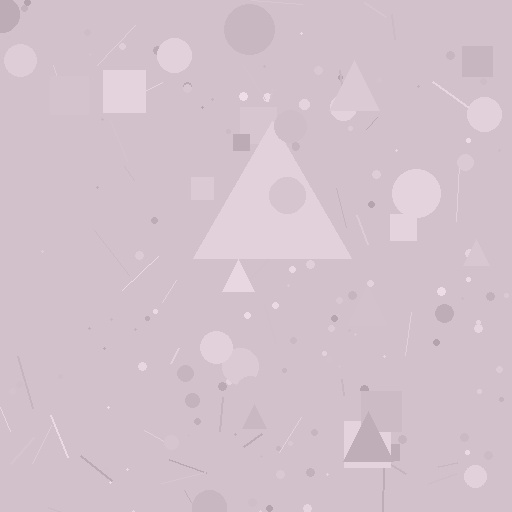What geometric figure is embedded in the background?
A triangle is embedded in the background.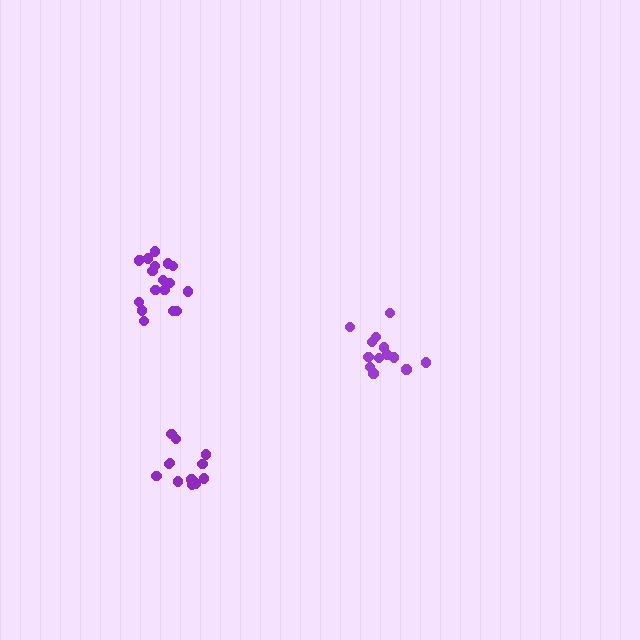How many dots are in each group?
Group 1: 13 dots, Group 2: 18 dots, Group 3: 13 dots (44 total).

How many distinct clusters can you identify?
There are 3 distinct clusters.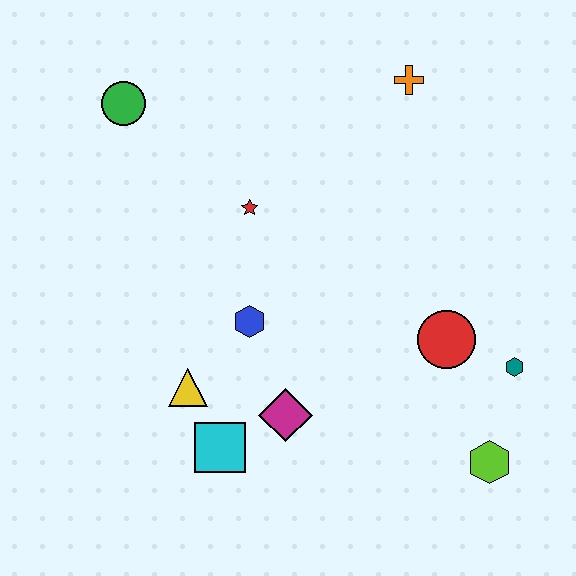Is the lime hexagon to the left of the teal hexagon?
Yes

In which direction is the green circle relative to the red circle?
The green circle is to the left of the red circle.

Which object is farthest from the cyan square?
The orange cross is farthest from the cyan square.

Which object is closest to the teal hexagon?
The red circle is closest to the teal hexagon.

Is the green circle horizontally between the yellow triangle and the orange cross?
No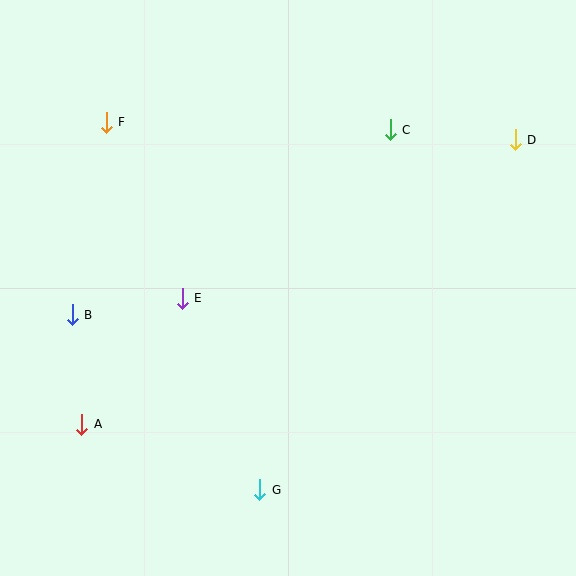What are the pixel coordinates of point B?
Point B is at (72, 315).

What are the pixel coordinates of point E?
Point E is at (182, 298).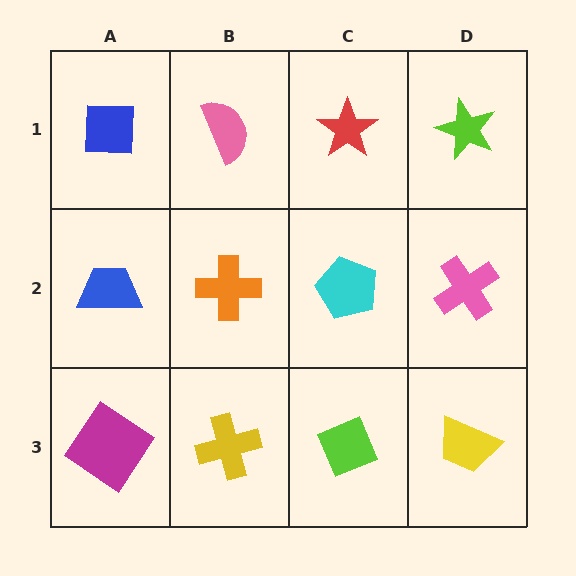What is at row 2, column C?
A cyan pentagon.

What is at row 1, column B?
A pink semicircle.